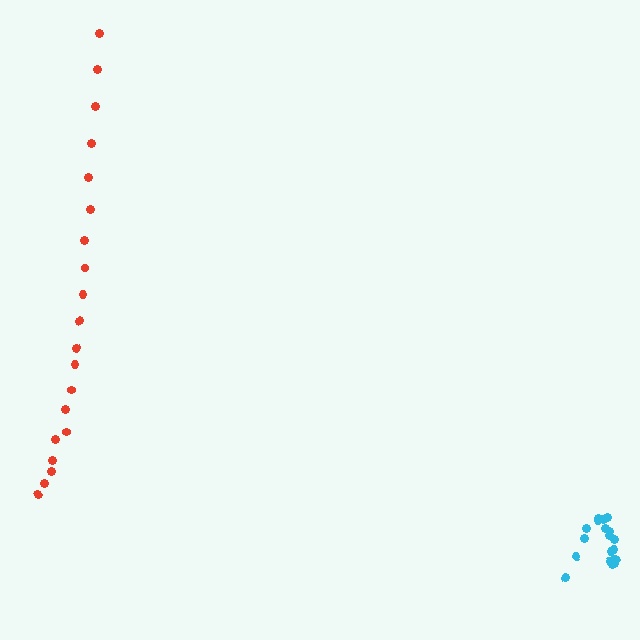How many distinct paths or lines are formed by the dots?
There are 2 distinct paths.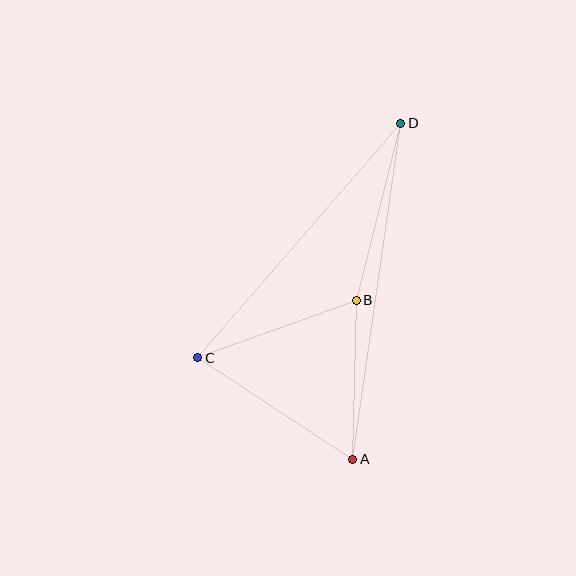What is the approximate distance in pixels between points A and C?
The distance between A and C is approximately 185 pixels.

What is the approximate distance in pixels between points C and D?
The distance between C and D is approximately 310 pixels.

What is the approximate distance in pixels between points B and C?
The distance between B and C is approximately 168 pixels.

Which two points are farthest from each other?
Points A and D are farthest from each other.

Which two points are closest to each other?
Points A and B are closest to each other.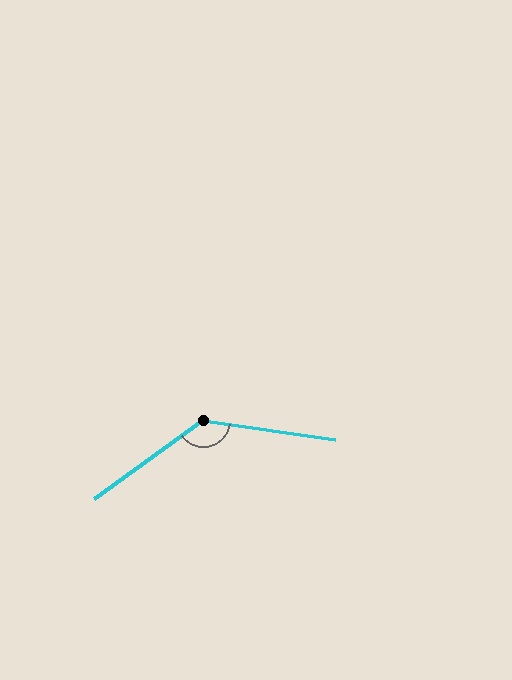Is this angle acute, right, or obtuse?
It is obtuse.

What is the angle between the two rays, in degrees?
Approximately 136 degrees.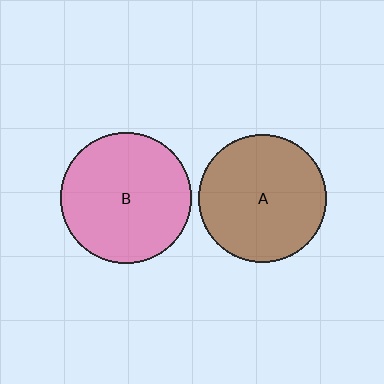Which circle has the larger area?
Circle B (pink).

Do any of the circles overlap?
No, none of the circles overlap.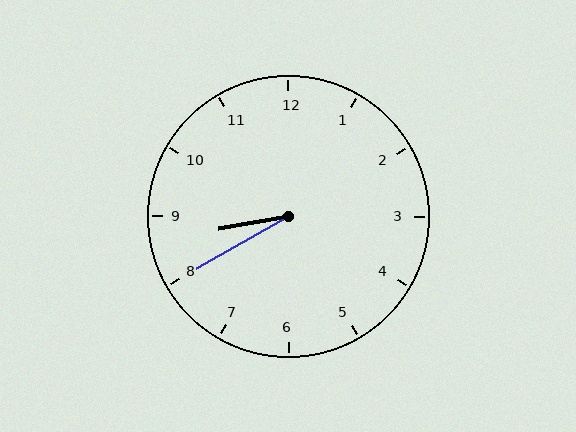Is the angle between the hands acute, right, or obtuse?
It is acute.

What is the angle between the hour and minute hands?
Approximately 20 degrees.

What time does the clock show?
8:40.